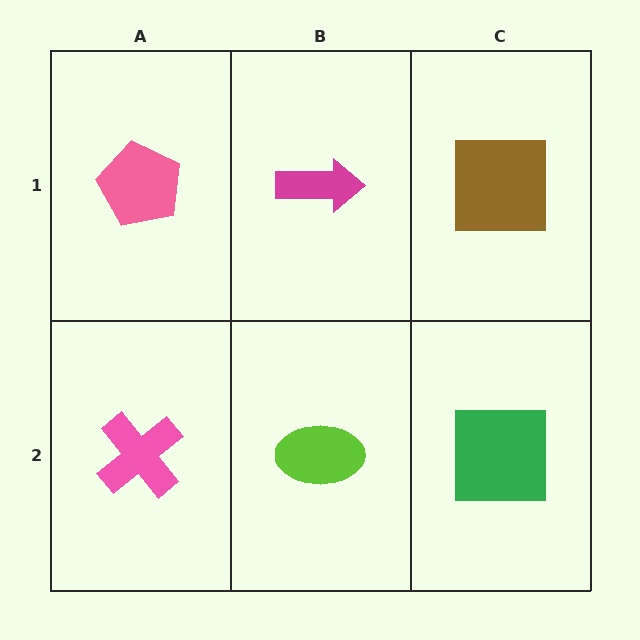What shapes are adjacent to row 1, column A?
A pink cross (row 2, column A), a magenta arrow (row 1, column B).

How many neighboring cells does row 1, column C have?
2.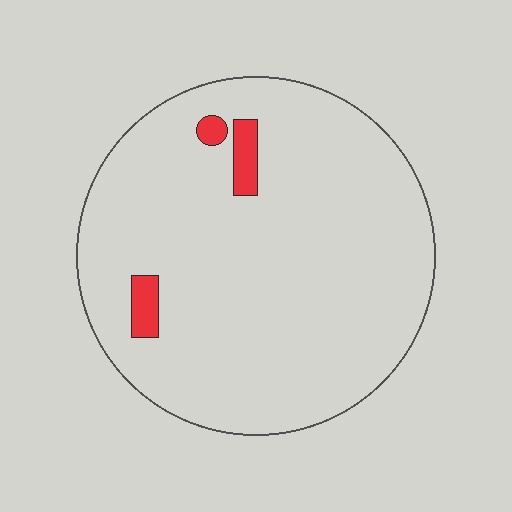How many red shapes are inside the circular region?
3.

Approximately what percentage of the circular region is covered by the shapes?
Approximately 5%.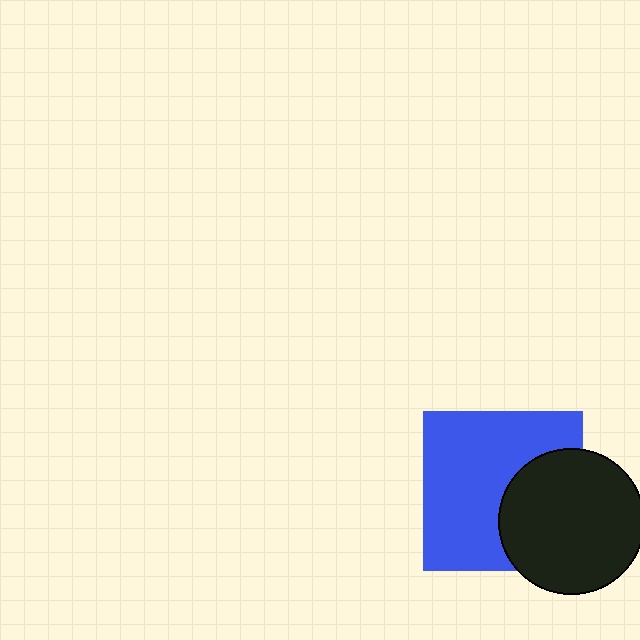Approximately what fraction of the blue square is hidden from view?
Roughly 35% of the blue square is hidden behind the black circle.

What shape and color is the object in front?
The object in front is a black circle.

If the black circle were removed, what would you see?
You would see the complete blue square.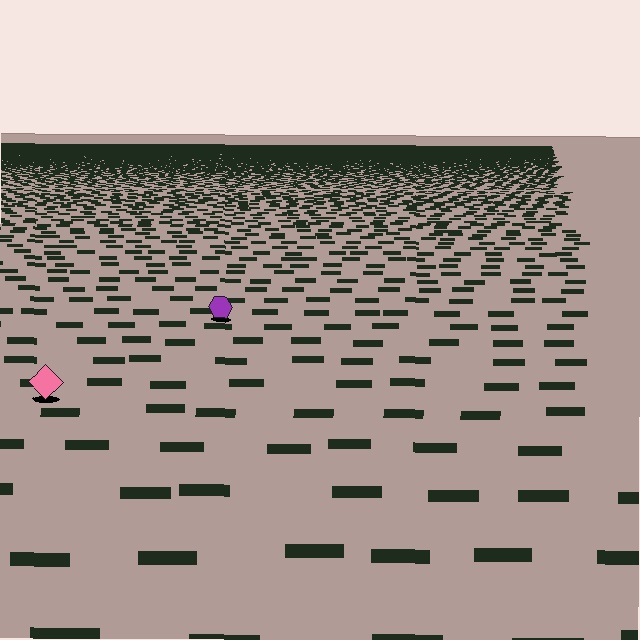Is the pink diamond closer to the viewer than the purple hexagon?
Yes. The pink diamond is closer — you can tell from the texture gradient: the ground texture is coarser near it.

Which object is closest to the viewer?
The pink diamond is closest. The texture marks near it are larger and more spread out.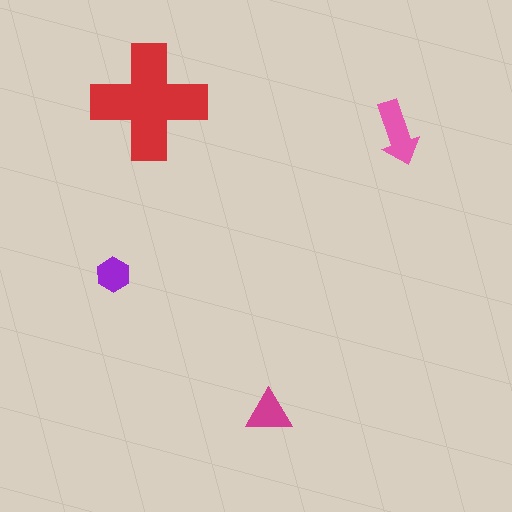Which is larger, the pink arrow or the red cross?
The red cross.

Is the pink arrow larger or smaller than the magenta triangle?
Larger.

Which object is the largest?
The red cross.